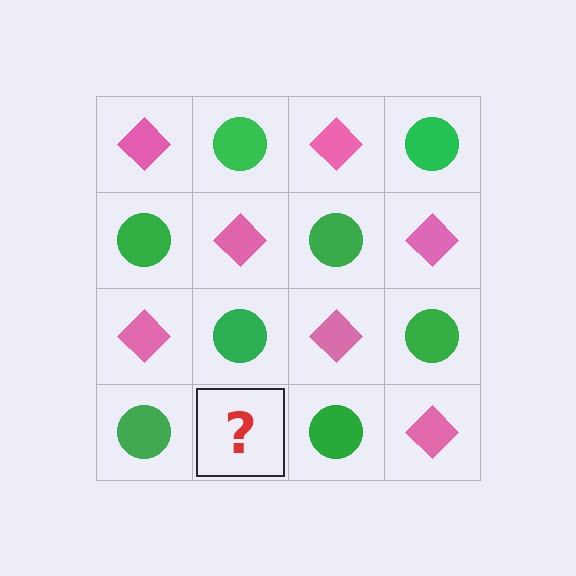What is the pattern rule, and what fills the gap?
The rule is that it alternates pink diamond and green circle in a checkerboard pattern. The gap should be filled with a pink diamond.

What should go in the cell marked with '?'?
The missing cell should contain a pink diamond.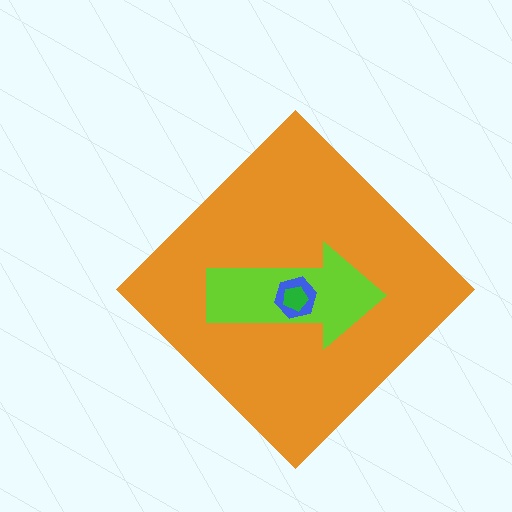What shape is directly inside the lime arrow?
The blue hexagon.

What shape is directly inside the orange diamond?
The lime arrow.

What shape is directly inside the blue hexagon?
The green pentagon.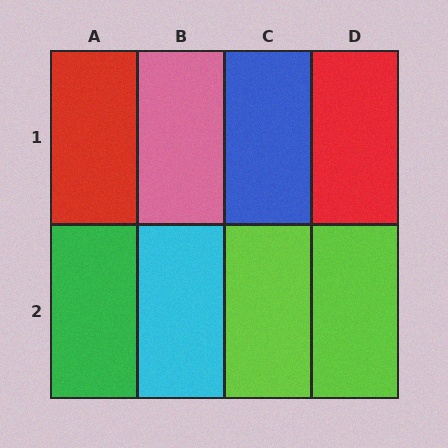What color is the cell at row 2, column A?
Green.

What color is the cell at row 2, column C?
Lime.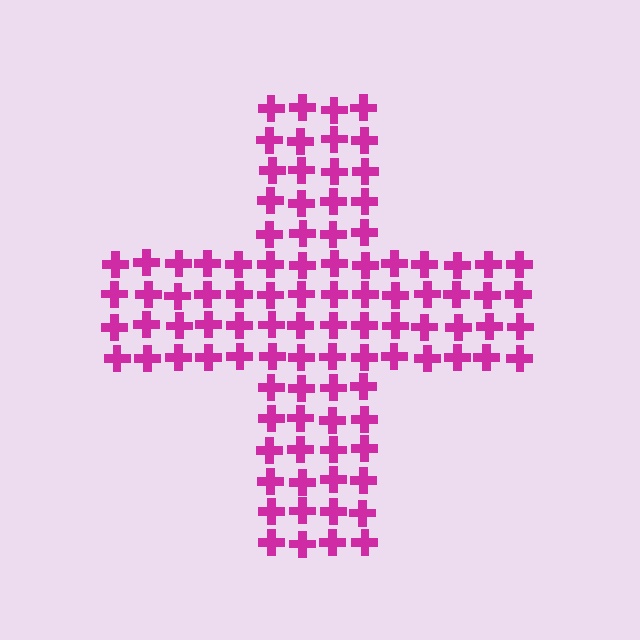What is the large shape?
The large shape is a cross.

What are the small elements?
The small elements are crosses.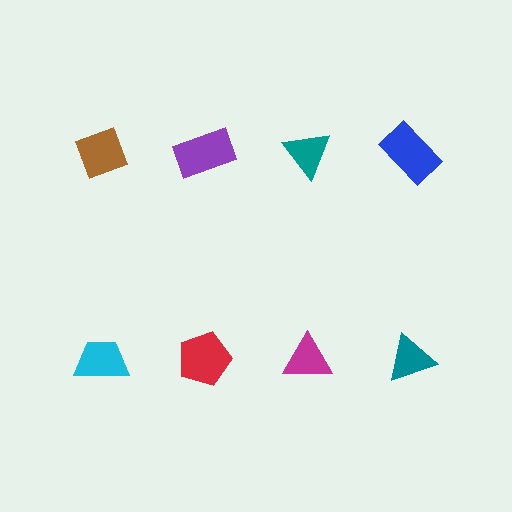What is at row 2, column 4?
A teal triangle.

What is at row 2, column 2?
A red pentagon.